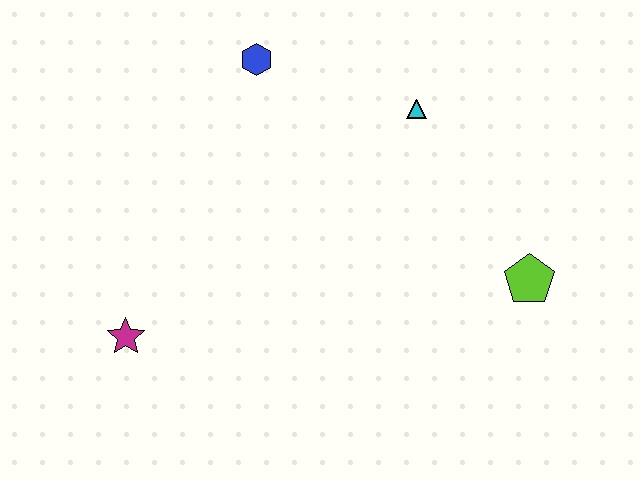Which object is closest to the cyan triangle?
The blue hexagon is closest to the cyan triangle.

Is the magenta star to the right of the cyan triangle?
No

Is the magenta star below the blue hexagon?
Yes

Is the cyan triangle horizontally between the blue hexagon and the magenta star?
No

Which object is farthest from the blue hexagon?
The lime pentagon is farthest from the blue hexagon.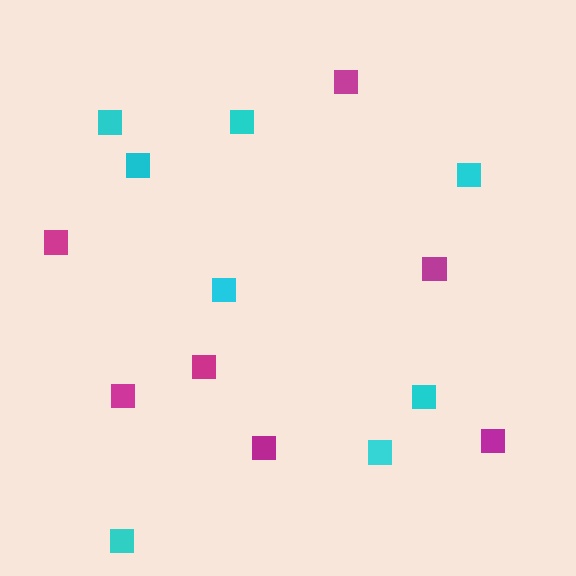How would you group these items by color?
There are 2 groups: one group of magenta squares (7) and one group of cyan squares (8).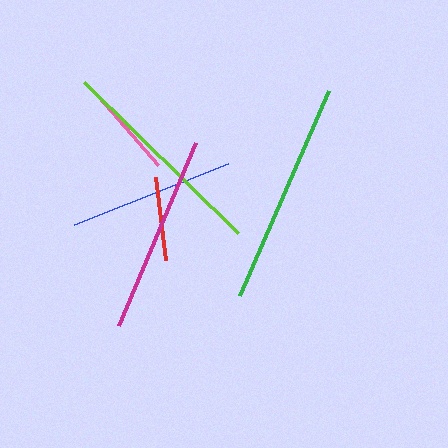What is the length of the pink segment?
The pink segment is approximately 91 pixels long.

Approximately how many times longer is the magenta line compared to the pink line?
The magenta line is approximately 2.2 times the length of the pink line.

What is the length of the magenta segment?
The magenta segment is approximately 199 pixels long.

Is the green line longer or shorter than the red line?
The green line is longer than the red line.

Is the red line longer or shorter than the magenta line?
The magenta line is longer than the red line.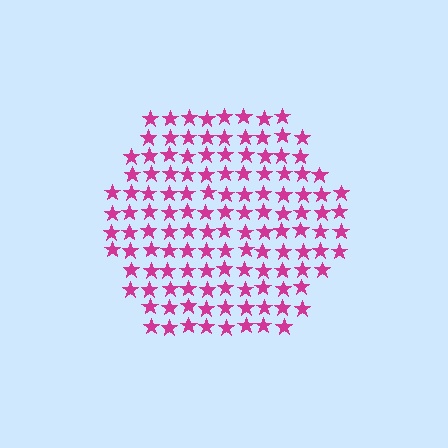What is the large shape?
The large shape is a hexagon.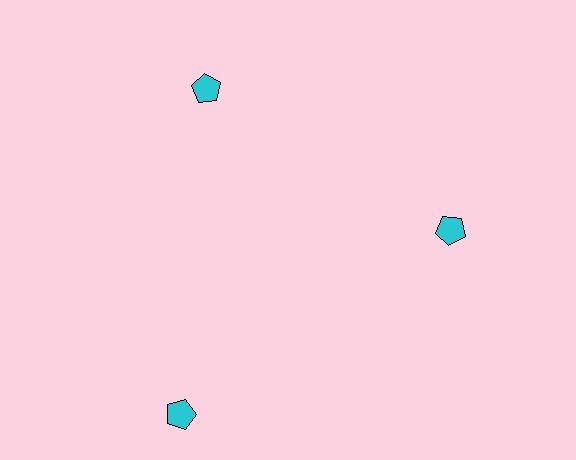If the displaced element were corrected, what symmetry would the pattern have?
It would have 3-fold rotational symmetry — the pattern would map onto itself every 120 degrees.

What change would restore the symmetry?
The symmetry would be restored by moving it inward, back onto the ring so that all 3 pentagons sit at equal angles and equal distance from the center.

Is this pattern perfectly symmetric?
No. The 3 cyan pentagons are arranged in a ring, but one element near the 7 o'clock position is pushed outward from the center, breaking the 3-fold rotational symmetry.